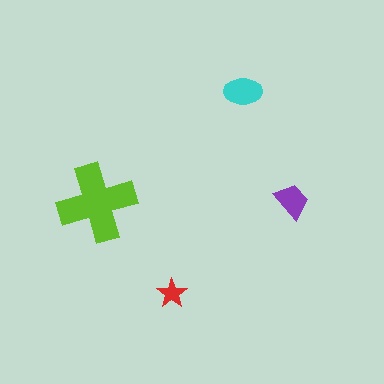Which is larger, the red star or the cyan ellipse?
The cyan ellipse.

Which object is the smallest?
The red star.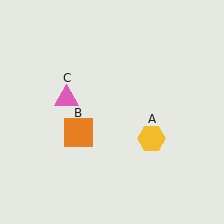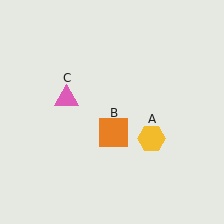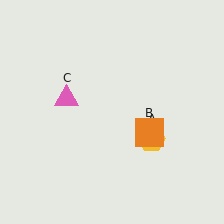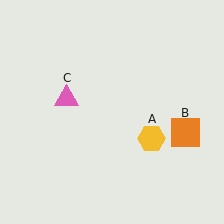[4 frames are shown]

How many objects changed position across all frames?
1 object changed position: orange square (object B).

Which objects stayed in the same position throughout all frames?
Yellow hexagon (object A) and pink triangle (object C) remained stationary.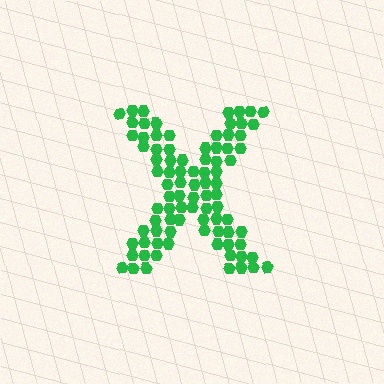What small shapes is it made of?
It is made of small hexagons.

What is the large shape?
The large shape is the letter X.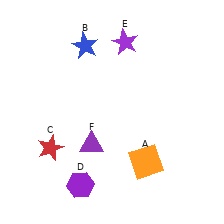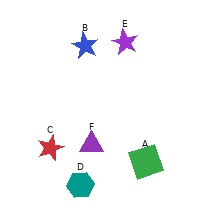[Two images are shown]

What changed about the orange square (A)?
In Image 1, A is orange. In Image 2, it changed to green.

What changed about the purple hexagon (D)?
In Image 1, D is purple. In Image 2, it changed to teal.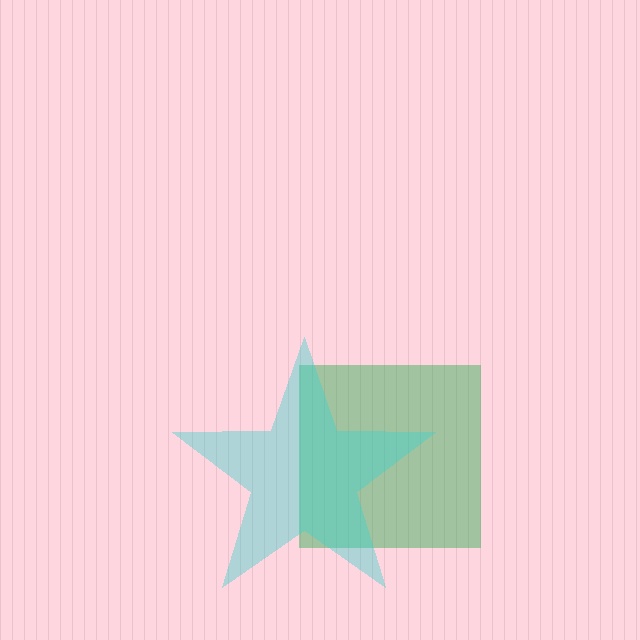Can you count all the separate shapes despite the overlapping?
Yes, there are 2 separate shapes.